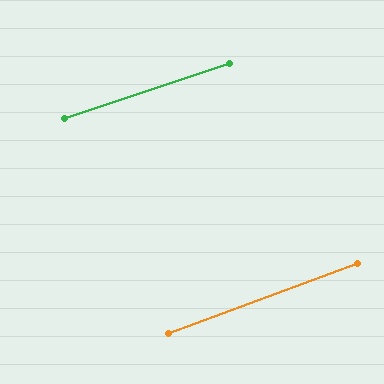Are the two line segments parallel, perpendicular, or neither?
Parallel — their directions differ by only 1.8°.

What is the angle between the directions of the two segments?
Approximately 2 degrees.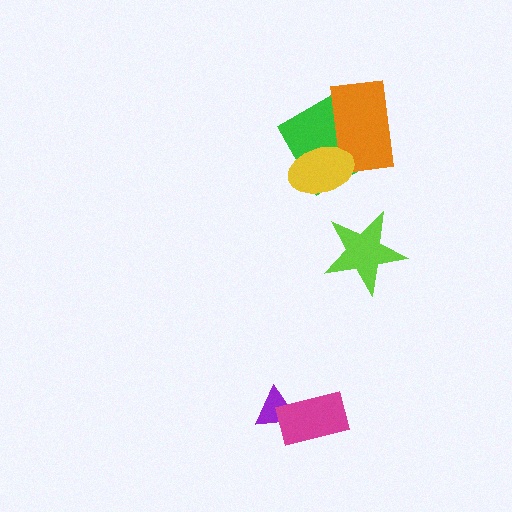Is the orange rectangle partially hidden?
Yes, it is partially covered by another shape.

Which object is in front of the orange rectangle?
The yellow ellipse is in front of the orange rectangle.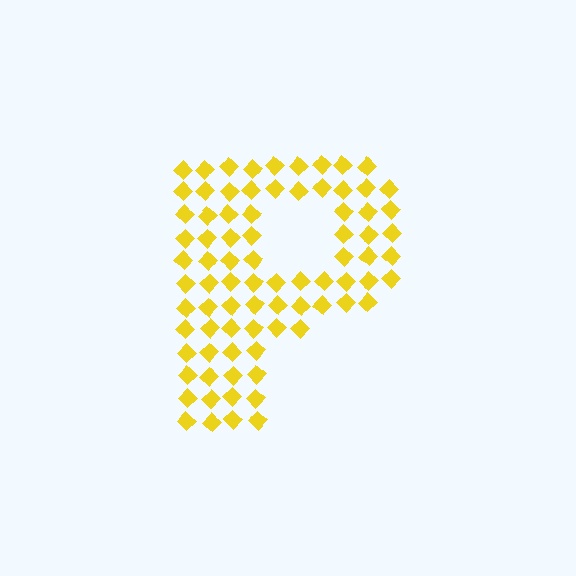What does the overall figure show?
The overall figure shows the letter P.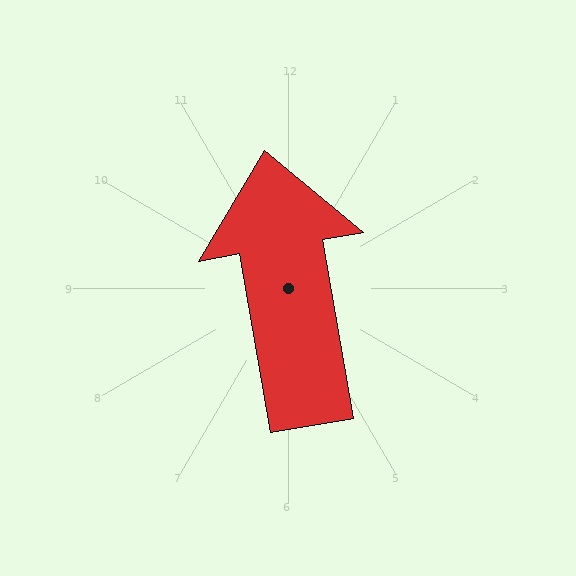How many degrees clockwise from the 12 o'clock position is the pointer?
Approximately 350 degrees.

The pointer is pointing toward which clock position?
Roughly 12 o'clock.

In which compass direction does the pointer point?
North.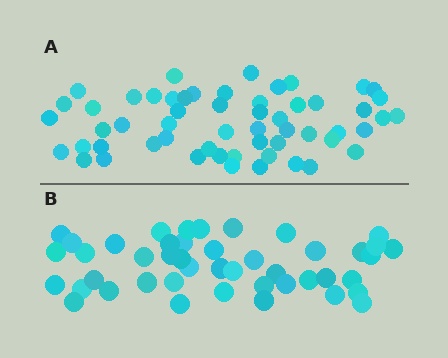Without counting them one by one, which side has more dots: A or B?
Region A (the top region) has more dots.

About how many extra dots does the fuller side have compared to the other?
Region A has roughly 12 or so more dots than region B.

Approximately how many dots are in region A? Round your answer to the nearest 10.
About 60 dots. (The exact count is 56, which rounds to 60.)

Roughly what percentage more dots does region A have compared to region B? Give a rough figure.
About 25% more.